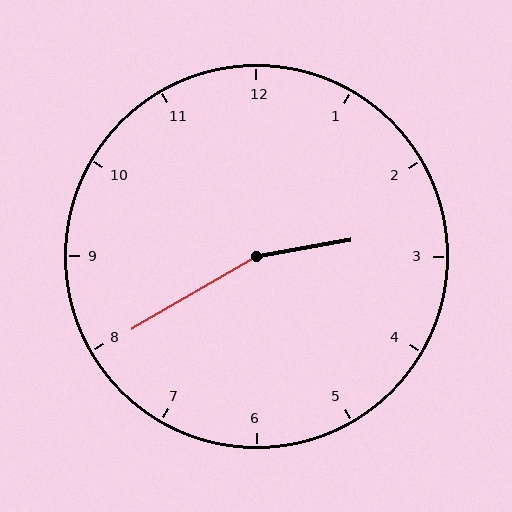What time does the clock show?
2:40.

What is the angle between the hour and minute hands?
Approximately 160 degrees.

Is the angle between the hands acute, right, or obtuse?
It is obtuse.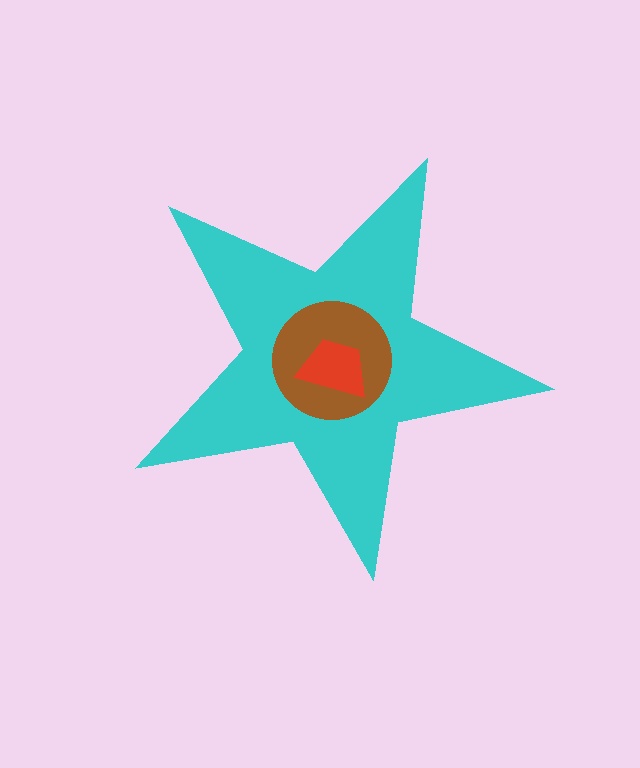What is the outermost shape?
The cyan star.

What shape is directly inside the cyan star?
The brown circle.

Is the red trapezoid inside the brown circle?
Yes.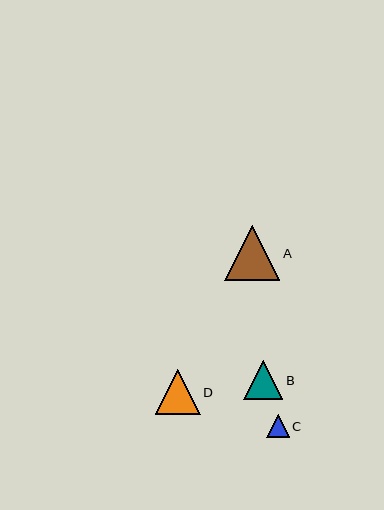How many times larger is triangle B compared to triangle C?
Triangle B is approximately 1.7 times the size of triangle C.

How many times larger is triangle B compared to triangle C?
Triangle B is approximately 1.7 times the size of triangle C.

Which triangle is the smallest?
Triangle C is the smallest with a size of approximately 22 pixels.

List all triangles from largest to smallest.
From largest to smallest: A, D, B, C.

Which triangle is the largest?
Triangle A is the largest with a size of approximately 55 pixels.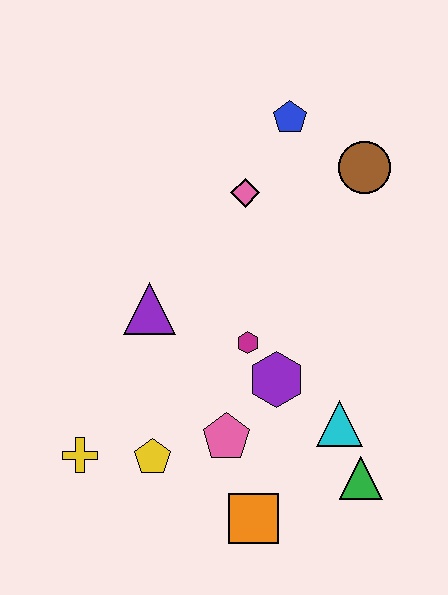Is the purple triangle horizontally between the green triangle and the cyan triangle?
No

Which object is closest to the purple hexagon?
The magenta hexagon is closest to the purple hexagon.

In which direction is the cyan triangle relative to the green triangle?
The cyan triangle is above the green triangle.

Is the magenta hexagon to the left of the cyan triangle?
Yes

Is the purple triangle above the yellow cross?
Yes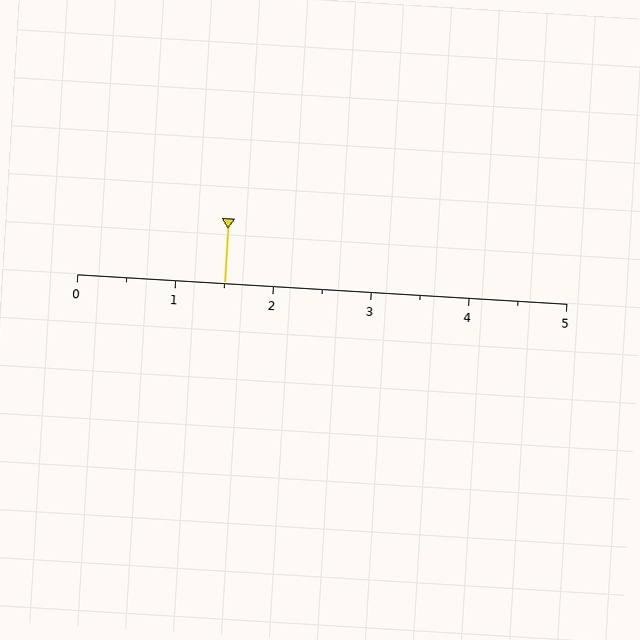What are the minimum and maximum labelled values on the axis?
The axis runs from 0 to 5.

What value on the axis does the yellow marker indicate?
The marker indicates approximately 1.5.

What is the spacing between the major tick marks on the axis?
The major ticks are spaced 1 apart.